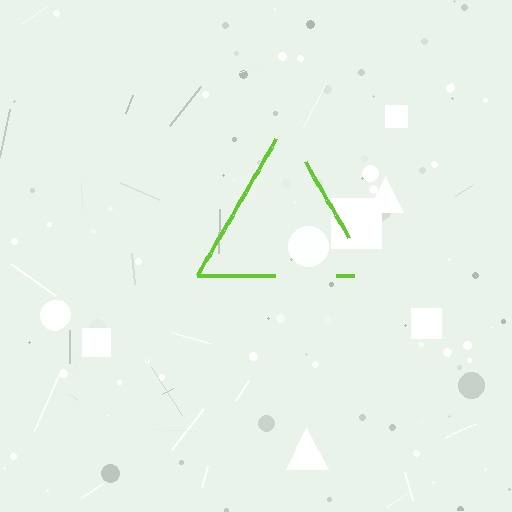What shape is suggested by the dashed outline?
The dashed outline suggests a triangle.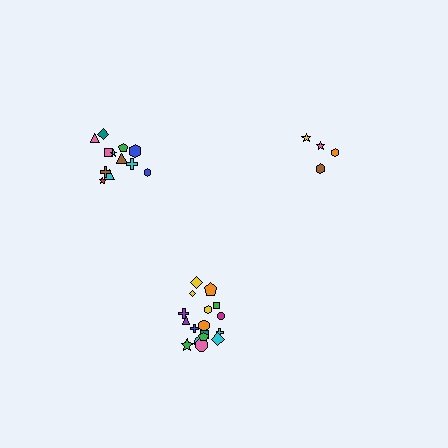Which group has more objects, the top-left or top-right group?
The top-left group.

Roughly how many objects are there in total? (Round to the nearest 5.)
Roughly 35 objects in total.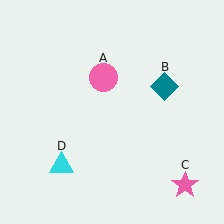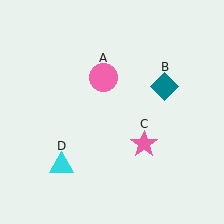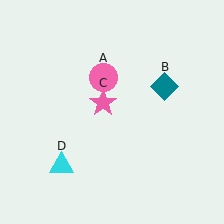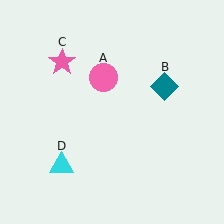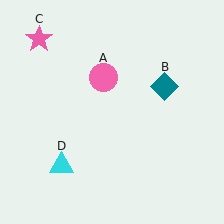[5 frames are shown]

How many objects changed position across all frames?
1 object changed position: pink star (object C).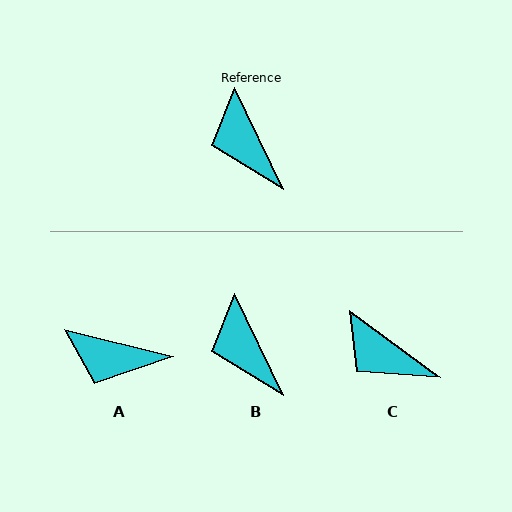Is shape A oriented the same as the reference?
No, it is off by about 51 degrees.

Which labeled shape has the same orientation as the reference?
B.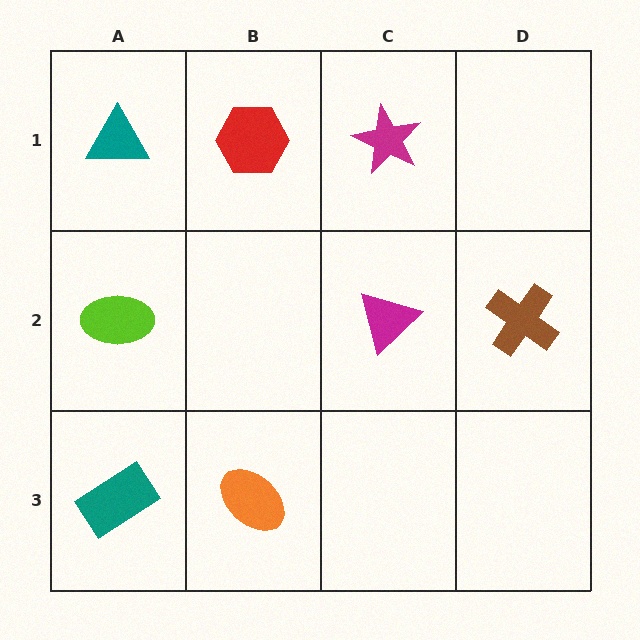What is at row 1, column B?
A red hexagon.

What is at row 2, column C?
A magenta triangle.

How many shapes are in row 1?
3 shapes.